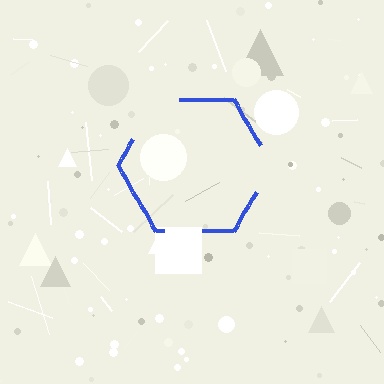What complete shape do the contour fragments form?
The contour fragments form a hexagon.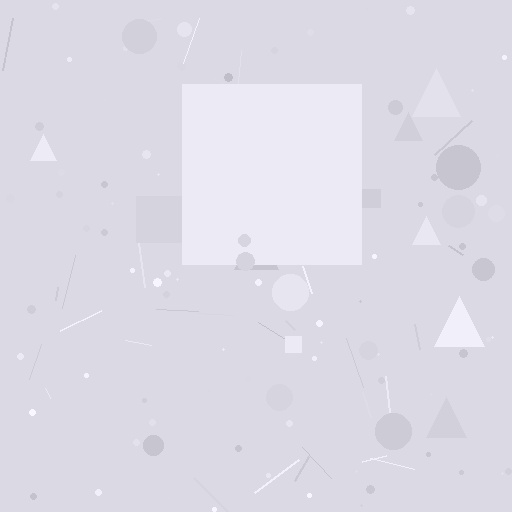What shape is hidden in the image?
A square is hidden in the image.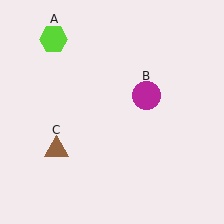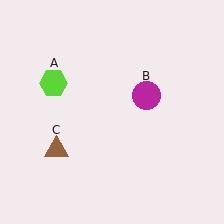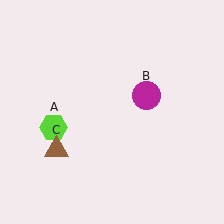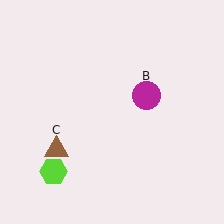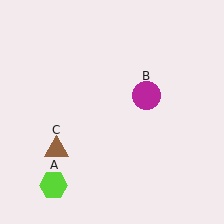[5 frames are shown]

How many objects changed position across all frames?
1 object changed position: lime hexagon (object A).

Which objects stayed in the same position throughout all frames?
Magenta circle (object B) and brown triangle (object C) remained stationary.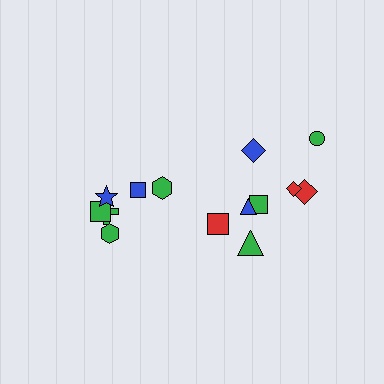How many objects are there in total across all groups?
There are 14 objects.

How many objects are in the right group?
There are 8 objects.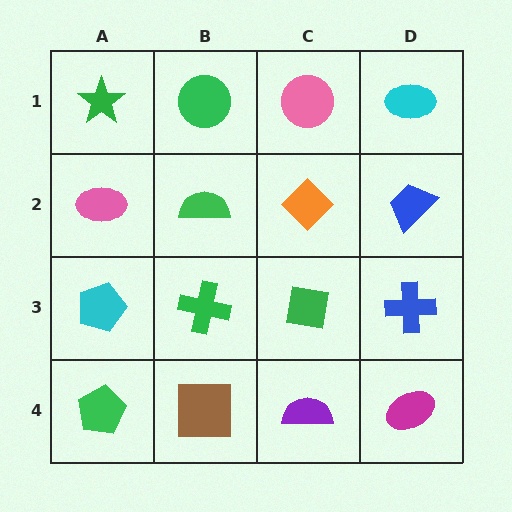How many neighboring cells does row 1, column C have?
3.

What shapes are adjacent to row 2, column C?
A pink circle (row 1, column C), a green square (row 3, column C), a green semicircle (row 2, column B), a blue trapezoid (row 2, column D).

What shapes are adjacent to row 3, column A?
A pink ellipse (row 2, column A), a green pentagon (row 4, column A), a green cross (row 3, column B).